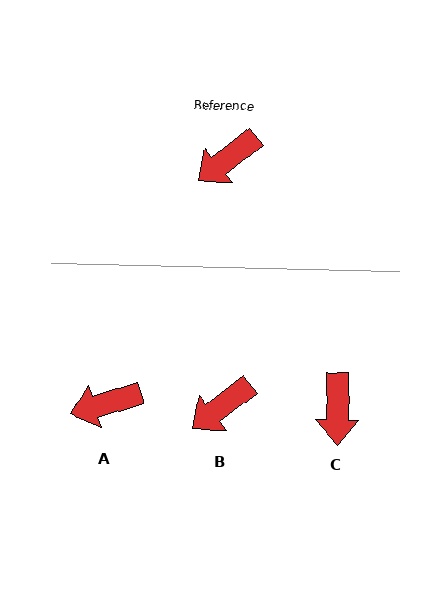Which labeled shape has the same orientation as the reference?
B.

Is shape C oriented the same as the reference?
No, it is off by about 52 degrees.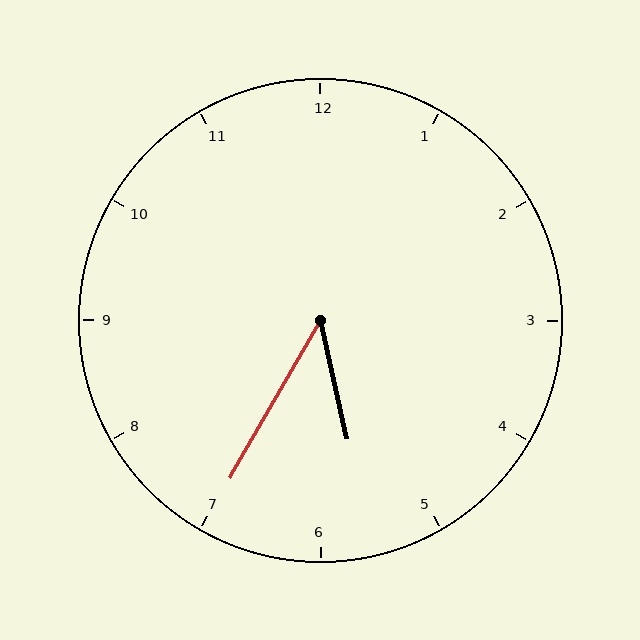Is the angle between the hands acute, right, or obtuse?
It is acute.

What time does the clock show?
5:35.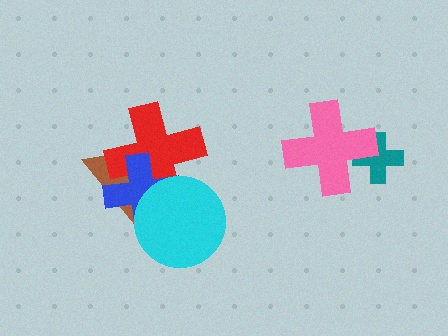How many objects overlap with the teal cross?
1 object overlaps with the teal cross.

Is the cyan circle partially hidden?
No, no other shape covers it.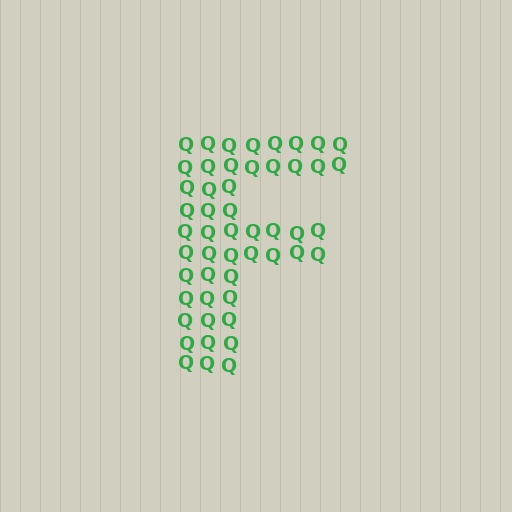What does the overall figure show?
The overall figure shows the letter F.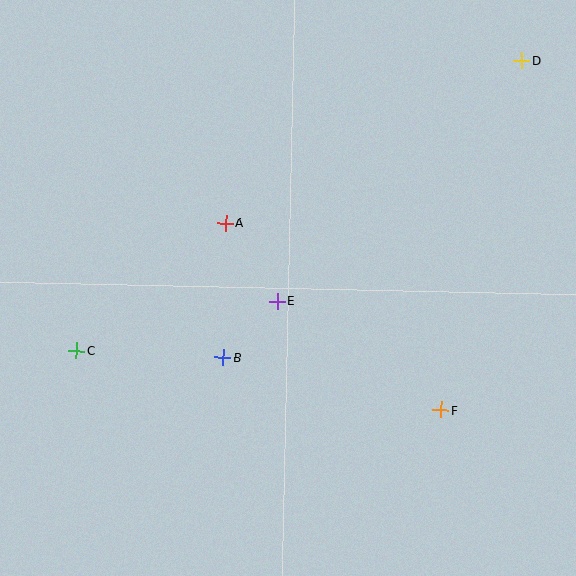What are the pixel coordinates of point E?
Point E is at (277, 301).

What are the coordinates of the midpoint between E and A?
The midpoint between E and A is at (251, 262).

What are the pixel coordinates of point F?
Point F is at (441, 410).